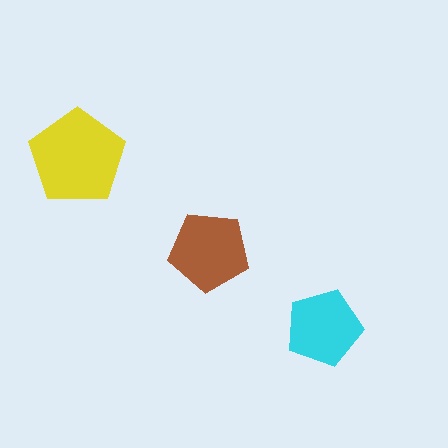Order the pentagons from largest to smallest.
the yellow one, the brown one, the cyan one.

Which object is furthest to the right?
The cyan pentagon is rightmost.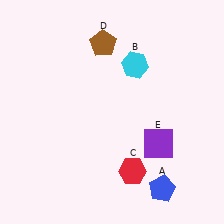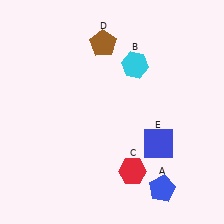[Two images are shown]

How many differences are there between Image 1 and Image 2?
There is 1 difference between the two images.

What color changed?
The square (E) changed from purple in Image 1 to blue in Image 2.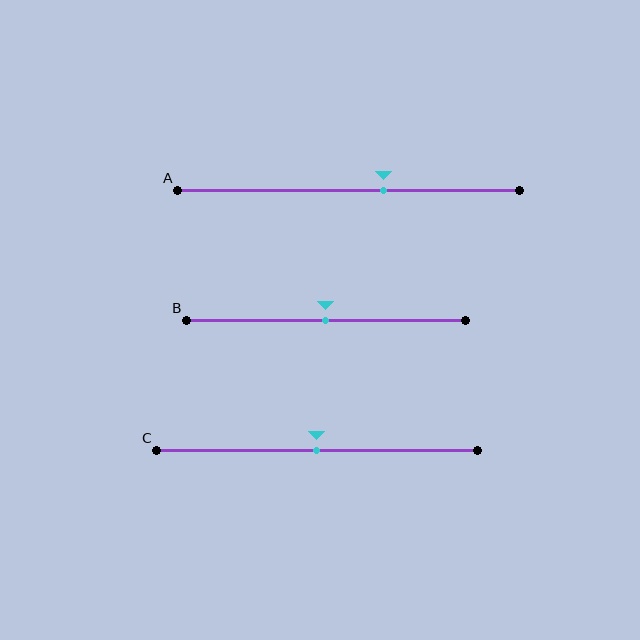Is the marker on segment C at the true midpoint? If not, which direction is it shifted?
Yes, the marker on segment C is at the true midpoint.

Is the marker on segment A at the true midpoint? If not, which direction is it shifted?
No, the marker on segment A is shifted to the right by about 10% of the segment length.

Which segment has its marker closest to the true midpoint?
Segment B has its marker closest to the true midpoint.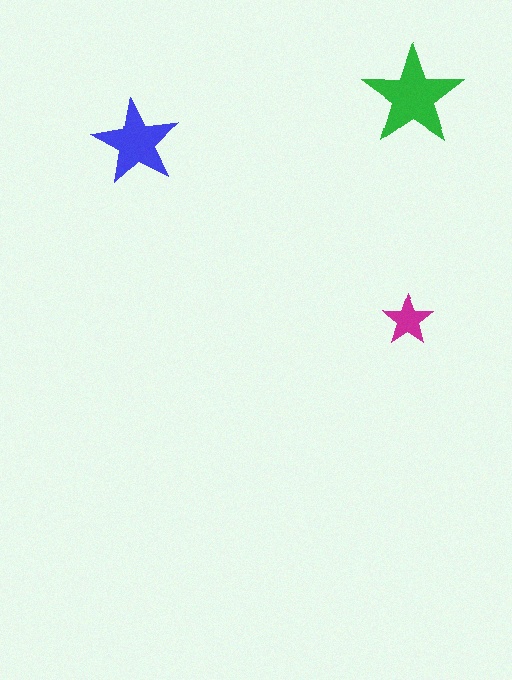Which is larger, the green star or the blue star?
The green one.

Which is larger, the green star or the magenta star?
The green one.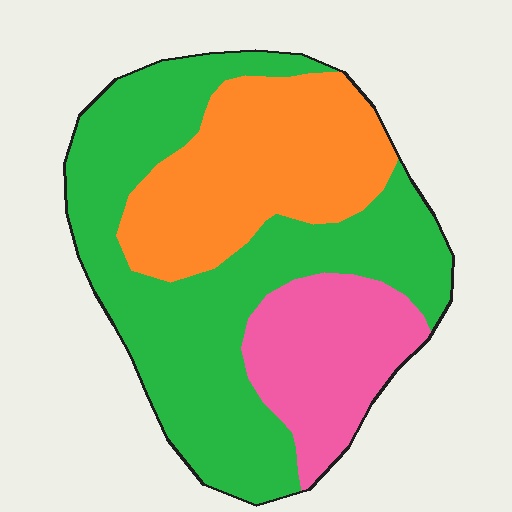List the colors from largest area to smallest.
From largest to smallest: green, orange, pink.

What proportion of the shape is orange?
Orange covers 29% of the shape.